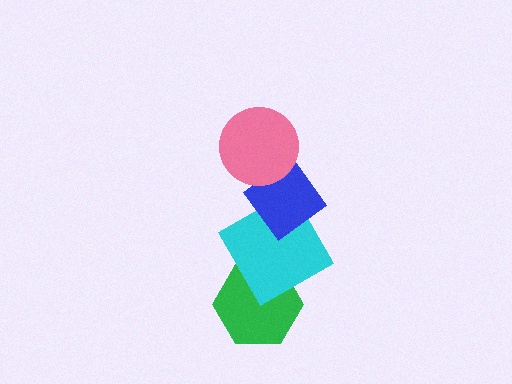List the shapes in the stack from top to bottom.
From top to bottom: the pink circle, the blue diamond, the cyan square, the green hexagon.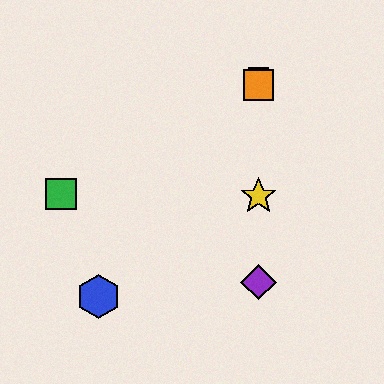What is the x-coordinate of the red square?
The red square is at x≈258.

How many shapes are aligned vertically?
4 shapes (the red square, the yellow star, the purple diamond, the orange square) are aligned vertically.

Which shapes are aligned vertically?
The red square, the yellow star, the purple diamond, the orange square are aligned vertically.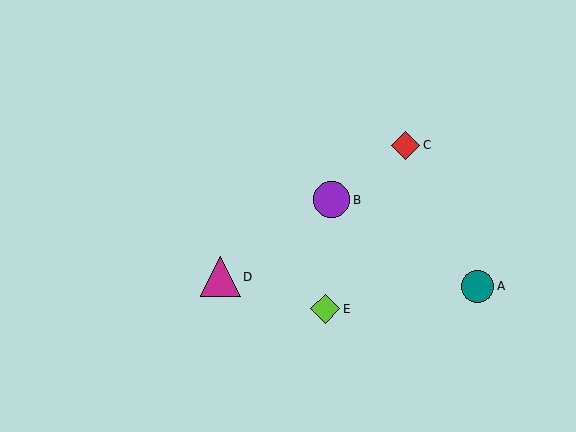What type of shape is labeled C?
Shape C is a red diamond.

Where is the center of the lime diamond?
The center of the lime diamond is at (325, 309).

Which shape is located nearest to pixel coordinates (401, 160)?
The red diamond (labeled C) at (406, 145) is nearest to that location.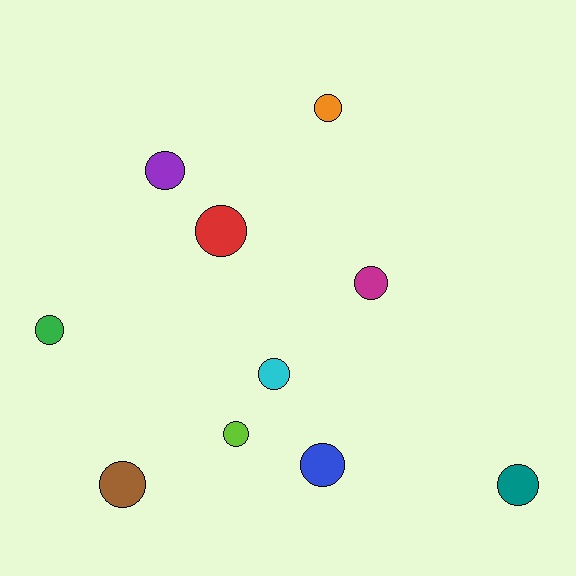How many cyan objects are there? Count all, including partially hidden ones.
There is 1 cyan object.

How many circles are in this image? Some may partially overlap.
There are 10 circles.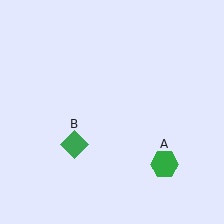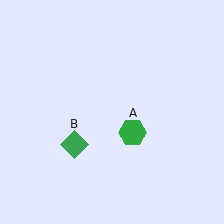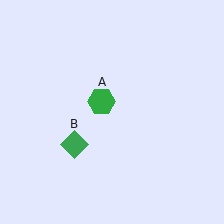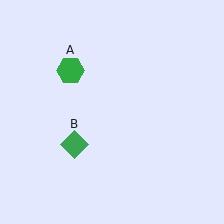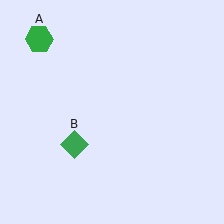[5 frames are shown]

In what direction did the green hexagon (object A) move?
The green hexagon (object A) moved up and to the left.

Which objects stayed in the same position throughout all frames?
Green diamond (object B) remained stationary.